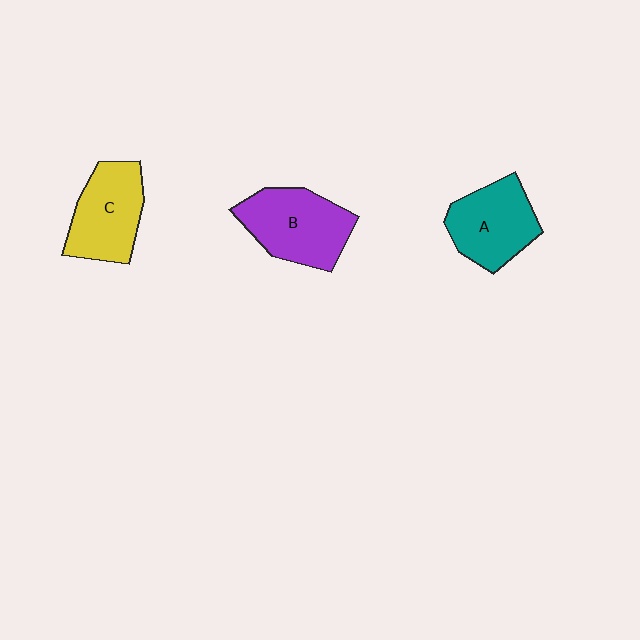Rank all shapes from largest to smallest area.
From largest to smallest: B (purple), C (yellow), A (teal).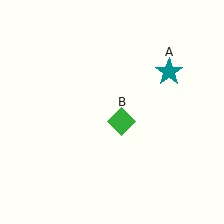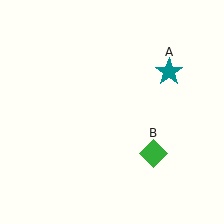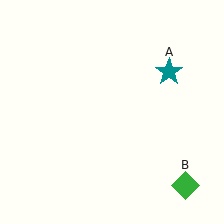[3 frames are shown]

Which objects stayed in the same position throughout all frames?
Teal star (object A) remained stationary.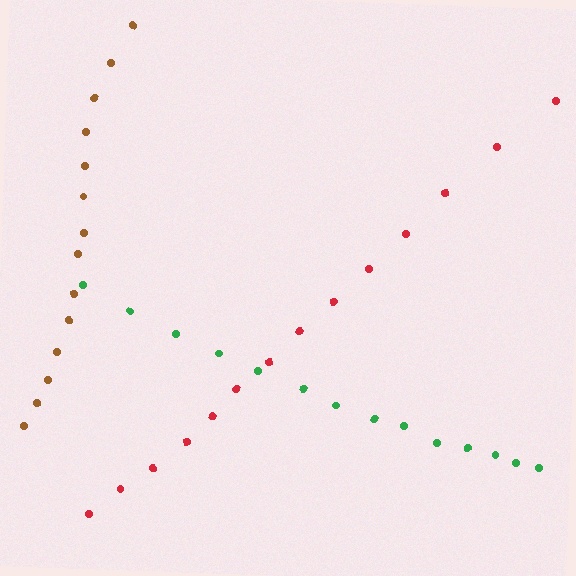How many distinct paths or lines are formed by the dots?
There are 3 distinct paths.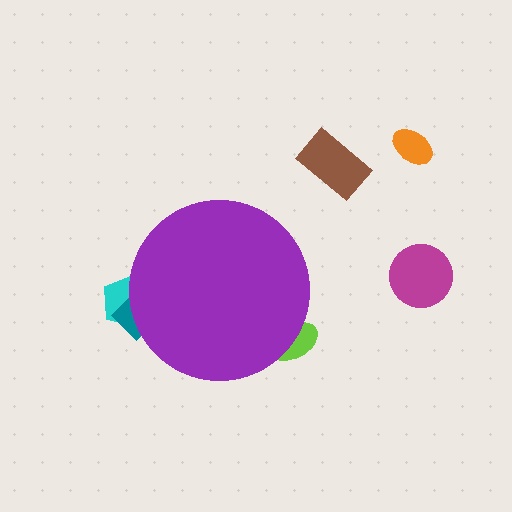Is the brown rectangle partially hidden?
No, the brown rectangle is fully visible.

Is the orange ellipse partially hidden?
No, the orange ellipse is fully visible.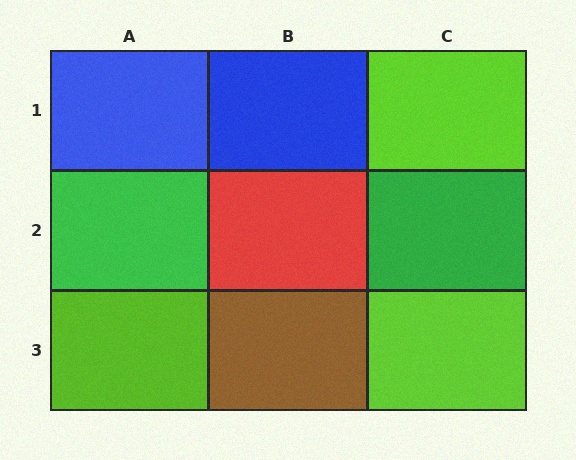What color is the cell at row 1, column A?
Blue.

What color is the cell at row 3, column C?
Lime.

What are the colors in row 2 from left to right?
Green, red, green.